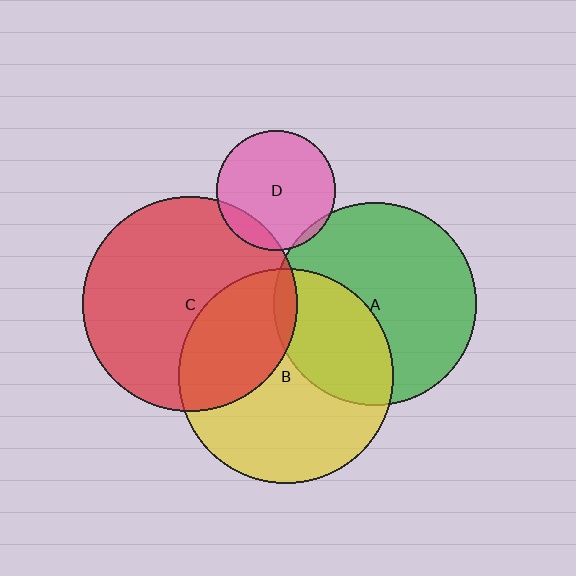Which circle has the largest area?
Circle C (red).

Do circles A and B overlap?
Yes.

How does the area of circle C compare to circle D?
Approximately 3.3 times.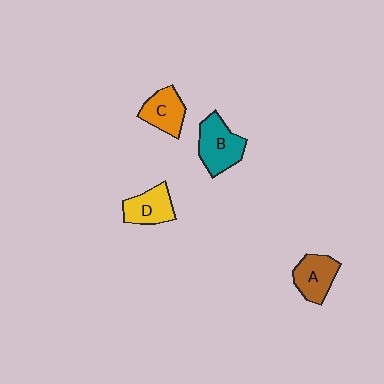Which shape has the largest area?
Shape B (teal).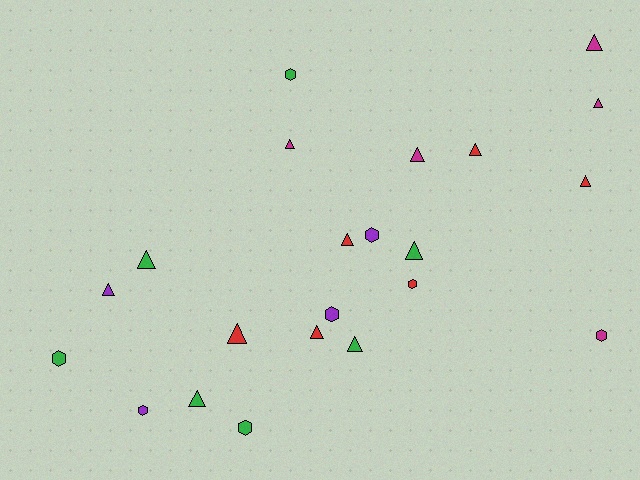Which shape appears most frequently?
Triangle, with 14 objects.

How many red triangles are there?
There are 5 red triangles.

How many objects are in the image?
There are 22 objects.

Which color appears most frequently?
Green, with 7 objects.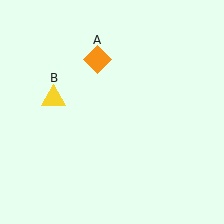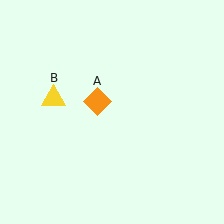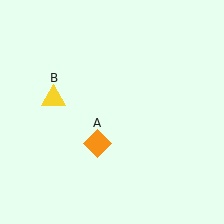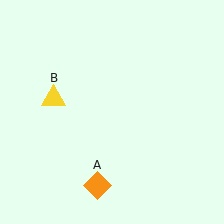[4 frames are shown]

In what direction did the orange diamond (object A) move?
The orange diamond (object A) moved down.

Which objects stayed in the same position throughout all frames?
Yellow triangle (object B) remained stationary.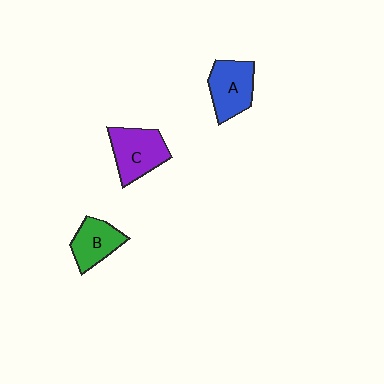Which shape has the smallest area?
Shape B (green).